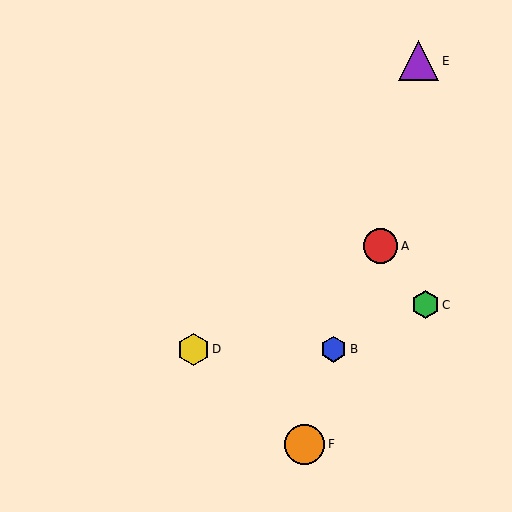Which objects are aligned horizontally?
Objects B, D are aligned horizontally.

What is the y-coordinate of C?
Object C is at y≈305.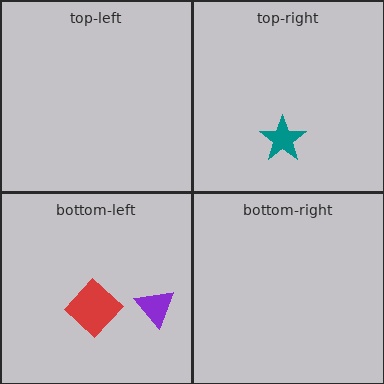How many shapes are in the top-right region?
1.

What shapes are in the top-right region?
The teal star.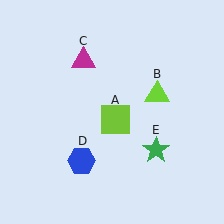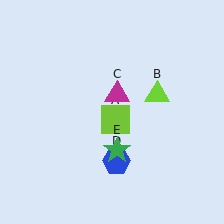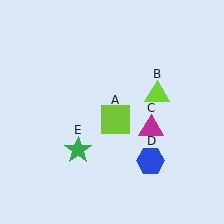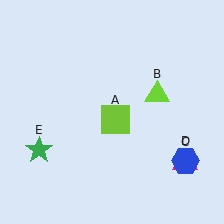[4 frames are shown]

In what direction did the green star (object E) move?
The green star (object E) moved left.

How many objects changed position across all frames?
3 objects changed position: magenta triangle (object C), blue hexagon (object D), green star (object E).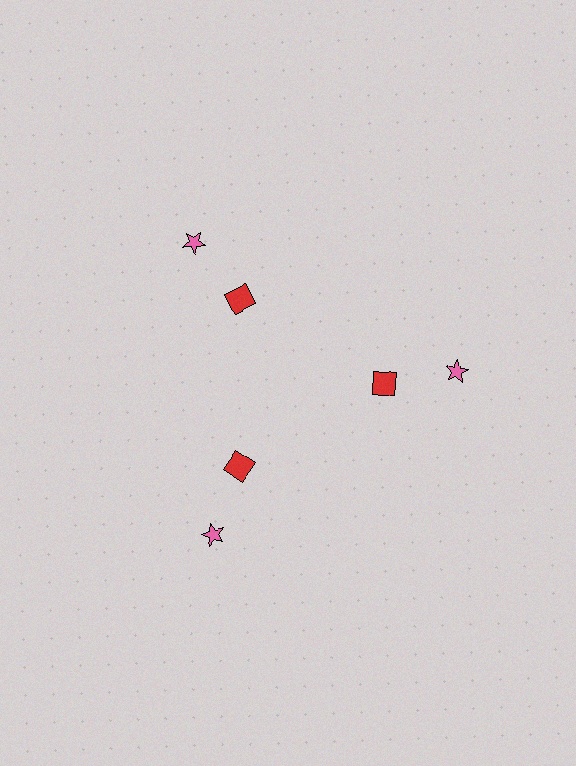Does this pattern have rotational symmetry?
Yes, this pattern has 3-fold rotational symmetry. It looks the same after rotating 120 degrees around the center.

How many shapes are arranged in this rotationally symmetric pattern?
There are 6 shapes, arranged in 3 groups of 2.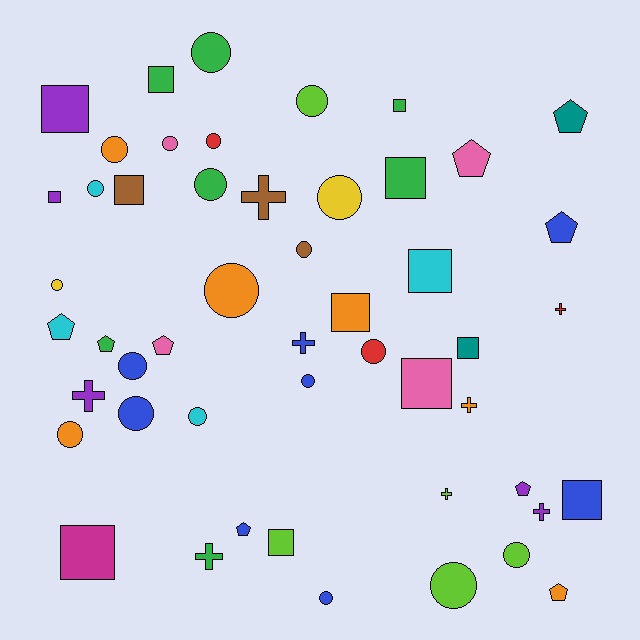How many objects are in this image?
There are 50 objects.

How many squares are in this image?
There are 13 squares.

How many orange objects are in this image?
There are 6 orange objects.